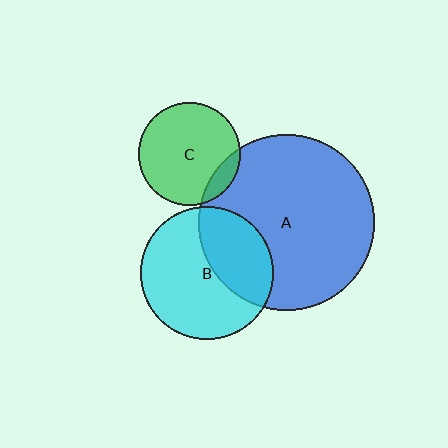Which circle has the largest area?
Circle A (blue).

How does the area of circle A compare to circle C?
Approximately 2.9 times.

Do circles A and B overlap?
Yes.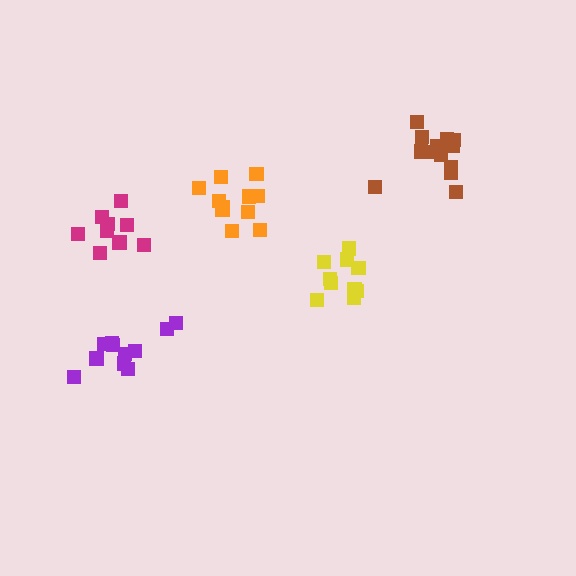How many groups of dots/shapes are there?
There are 5 groups.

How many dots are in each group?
Group 1: 11 dots, Group 2: 9 dots, Group 3: 11 dots, Group 4: 10 dots, Group 5: 14 dots (55 total).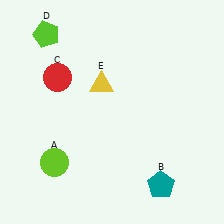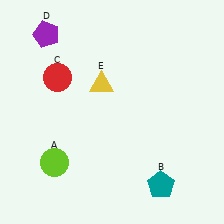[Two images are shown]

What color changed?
The pentagon (D) changed from lime in Image 1 to purple in Image 2.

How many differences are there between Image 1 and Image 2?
There is 1 difference between the two images.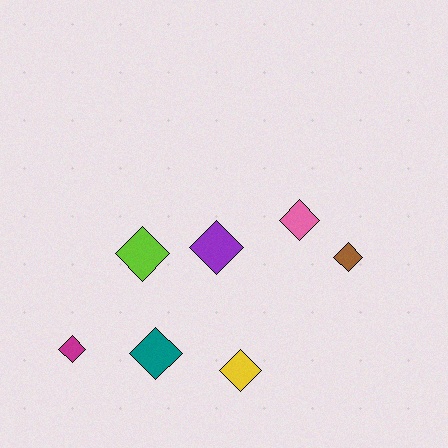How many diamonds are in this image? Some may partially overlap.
There are 7 diamonds.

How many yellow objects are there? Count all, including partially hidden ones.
There is 1 yellow object.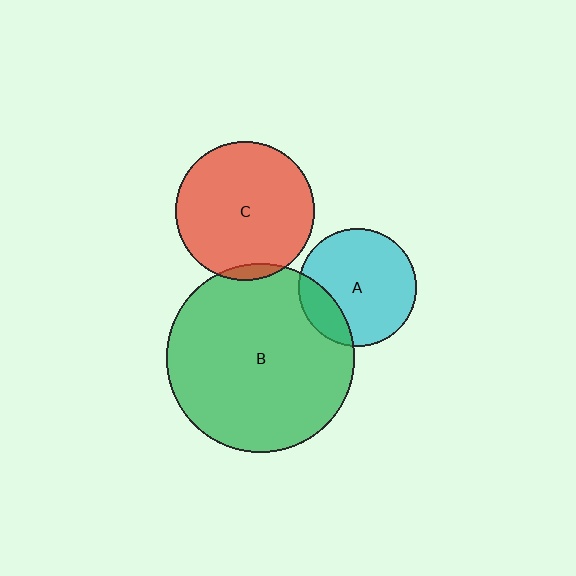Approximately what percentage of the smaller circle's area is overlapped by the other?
Approximately 5%.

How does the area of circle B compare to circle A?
Approximately 2.6 times.